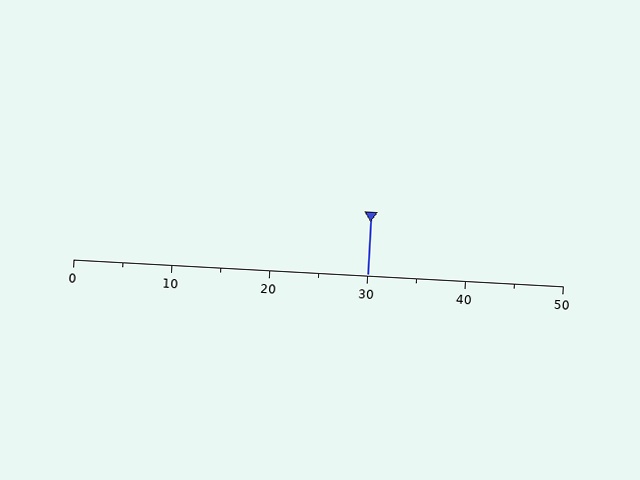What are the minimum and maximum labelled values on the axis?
The axis runs from 0 to 50.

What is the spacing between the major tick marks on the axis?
The major ticks are spaced 10 apart.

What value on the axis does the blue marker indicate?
The marker indicates approximately 30.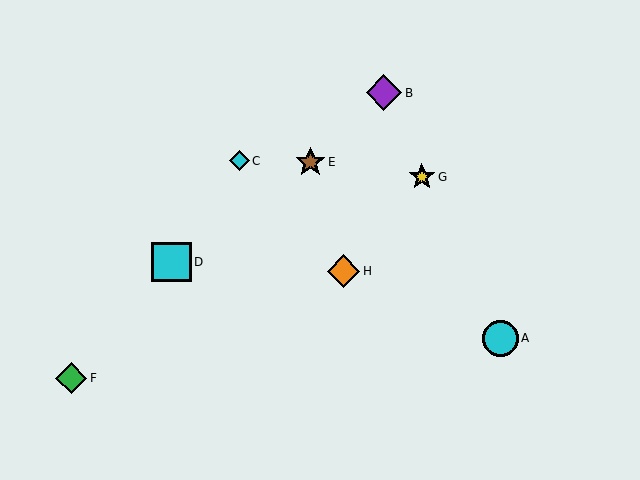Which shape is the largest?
The cyan square (labeled D) is the largest.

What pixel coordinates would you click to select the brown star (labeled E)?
Click at (310, 162) to select the brown star E.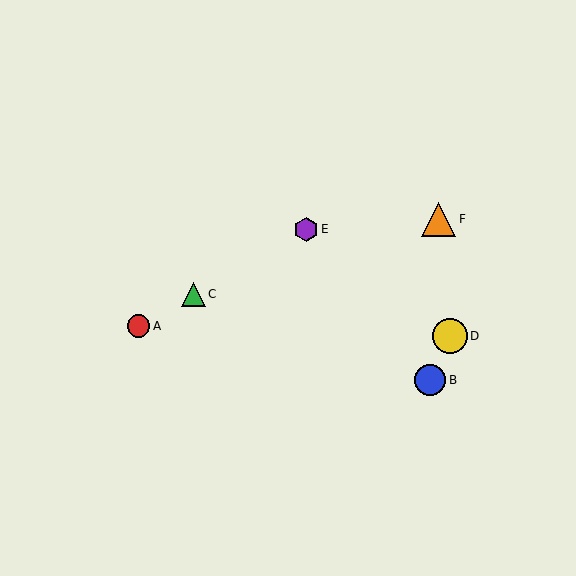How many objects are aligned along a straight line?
3 objects (A, C, E) are aligned along a straight line.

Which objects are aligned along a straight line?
Objects A, C, E are aligned along a straight line.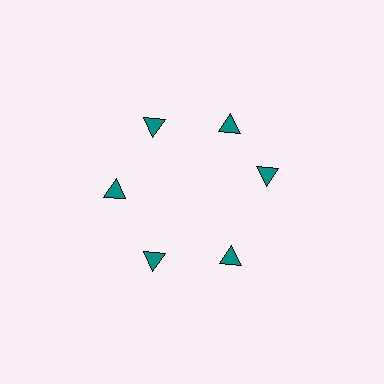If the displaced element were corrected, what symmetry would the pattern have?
It would have 6-fold rotational symmetry — the pattern would map onto itself every 60 degrees.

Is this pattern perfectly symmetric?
No. The 6 teal triangles are arranged in a ring, but one element near the 3 o'clock position is rotated out of alignment along the ring, breaking the 6-fold rotational symmetry.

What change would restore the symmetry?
The symmetry would be restored by rotating it back into even spacing with its neighbors so that all 6 triangles sit at equal angles and equal distance from the center.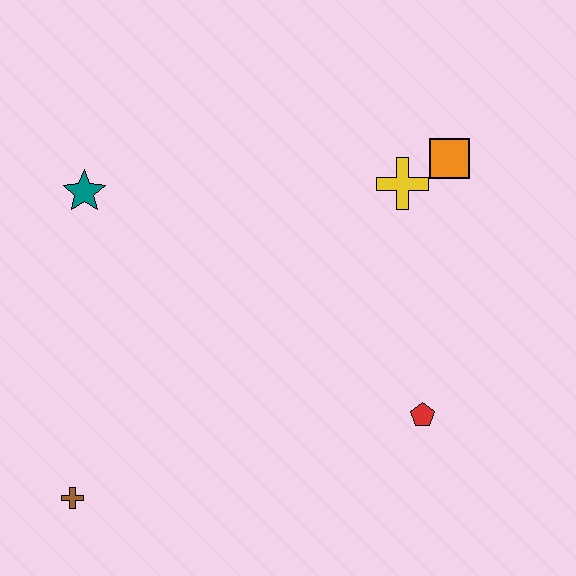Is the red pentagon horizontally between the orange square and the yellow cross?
Yes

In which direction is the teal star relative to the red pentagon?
The teal star is to the left of the red pentagon.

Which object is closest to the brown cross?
The teal star is closest to the brown cross.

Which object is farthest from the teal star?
The red pentagon is farthest from the teal star.